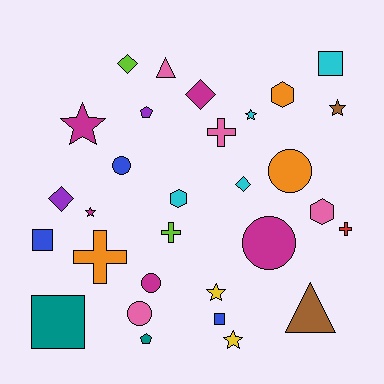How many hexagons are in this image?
There are 3 hexagons.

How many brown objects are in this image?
There are 2 brown objects.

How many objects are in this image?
There are 30 objects.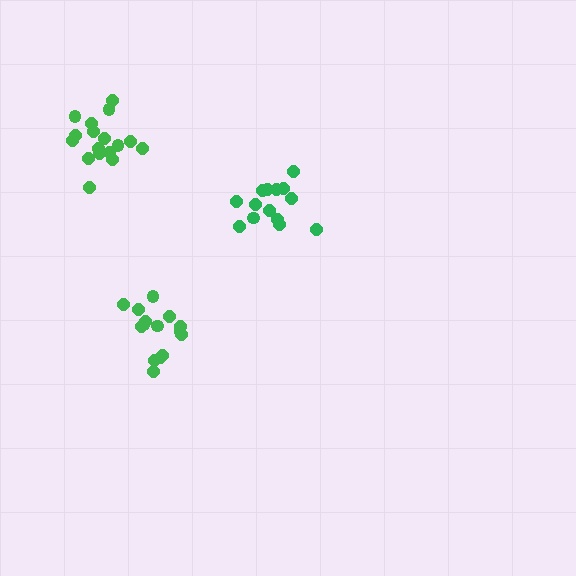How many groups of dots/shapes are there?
There are 3 groups.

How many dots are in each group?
Group 1: 14 dots, Group 2: 17 dots, Group 3: 16 dots (47 total).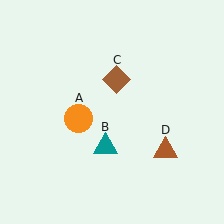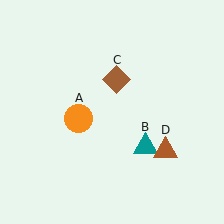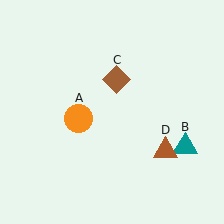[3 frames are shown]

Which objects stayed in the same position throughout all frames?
Orange circle (object A) and brown diamond (object C) and brown triangle (object D) remained stationary.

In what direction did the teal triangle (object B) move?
The teal triangle (object B) moved right.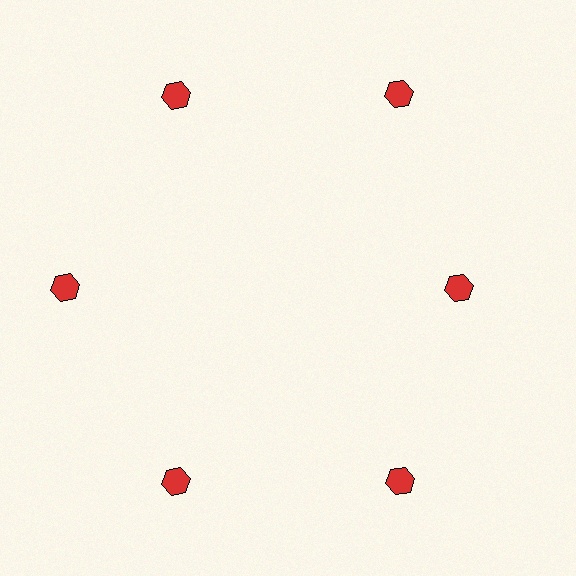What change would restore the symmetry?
The symmetry would be restored by moving it outward, back onto the ring so that all 6 hexagons sit at equal angles and equal distance from the center.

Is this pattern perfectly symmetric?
No. The 6 red hexagons are arranged in a ring, but one element near the 3 o'clock position is pulled inward toward the center, breaking the 6-fold rotational symmetry.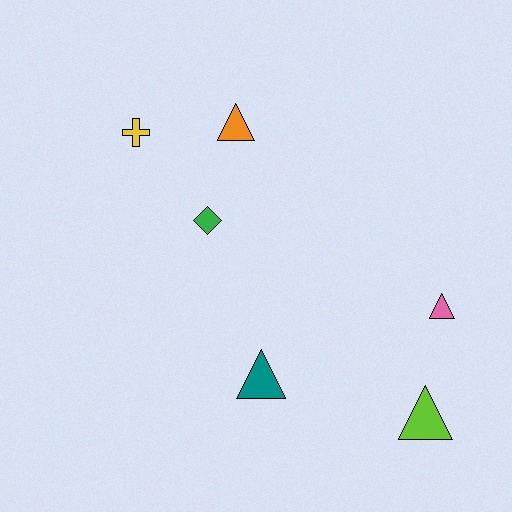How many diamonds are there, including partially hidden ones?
There is 1 diamond.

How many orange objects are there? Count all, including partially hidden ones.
There is 1 orange object.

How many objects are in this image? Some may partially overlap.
There are 6 objects.